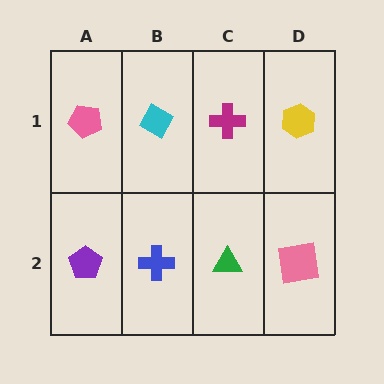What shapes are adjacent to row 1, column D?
A pink square (row 2, column D), a magenta cross (row 1, column C).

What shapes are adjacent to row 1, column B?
A blue cross (row 2, column B), a pink pentagon (row 1, column A), a magenta cross (row 1, column C).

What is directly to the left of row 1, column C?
A cyan diamond.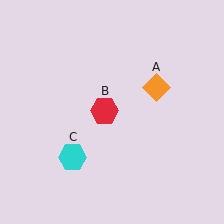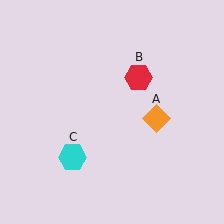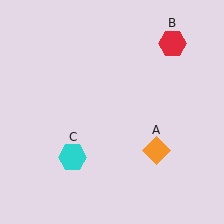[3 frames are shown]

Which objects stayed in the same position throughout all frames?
Cyan hexagon (object C) remained stationary.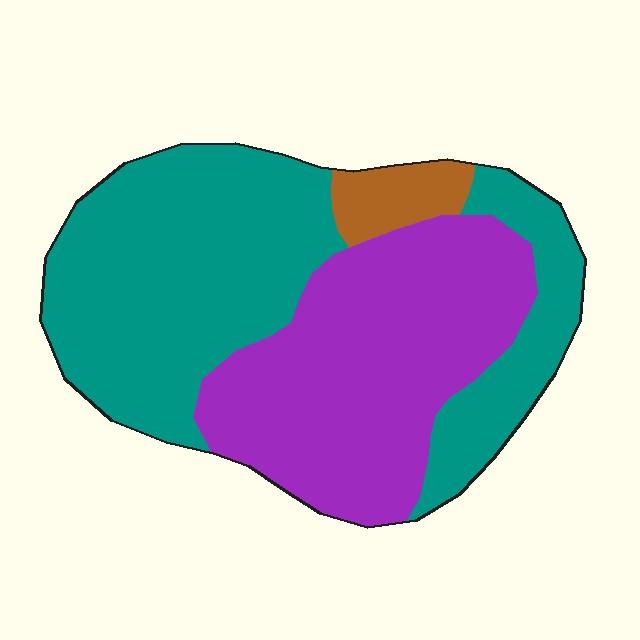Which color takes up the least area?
Brown, at roughly 5%.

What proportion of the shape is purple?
Purple takes up between a third and a half of the shape.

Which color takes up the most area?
Teal, at roughly 55%.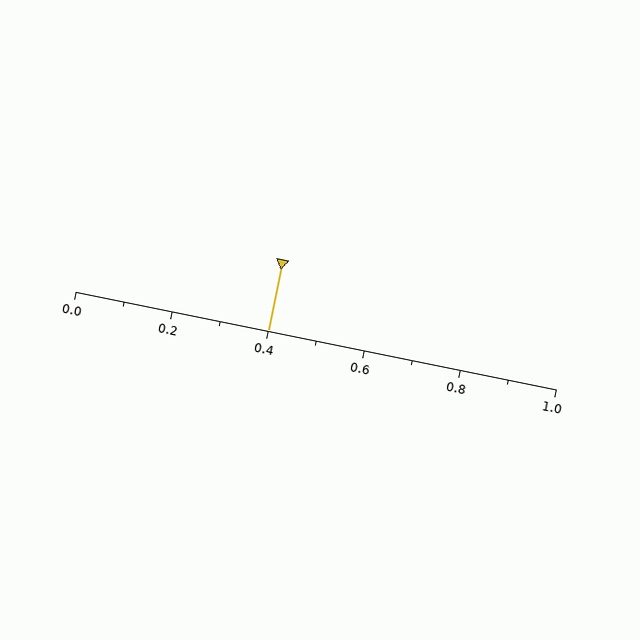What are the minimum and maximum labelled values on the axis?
The axis runs from 0.0 to 1.0.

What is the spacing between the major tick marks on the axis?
The major ticks are spaced 0.2 apart.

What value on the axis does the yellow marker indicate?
The marker indicates approximately 0.4.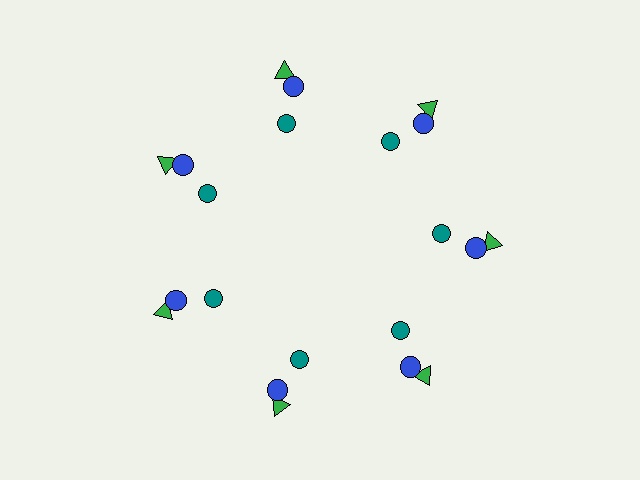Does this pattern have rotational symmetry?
Yes, this pattern has 7-fold rotational symmetry. It looks the same after rotating 51 degrees around the center.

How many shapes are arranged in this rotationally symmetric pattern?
There are 21 shapes, arranged in 7 groups of 3.